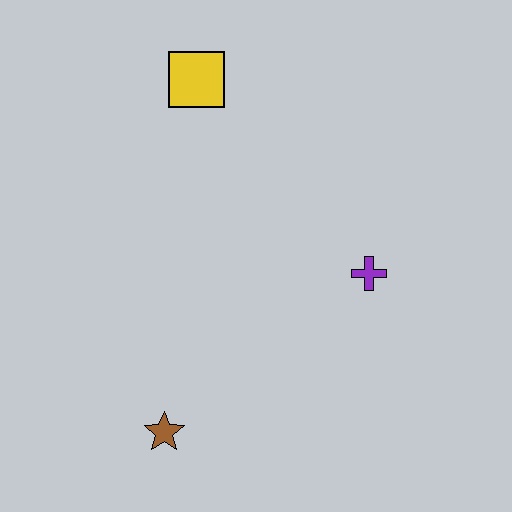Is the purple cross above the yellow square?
No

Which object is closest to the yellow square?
The purple cross is closest to the yellow square.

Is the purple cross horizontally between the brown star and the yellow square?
No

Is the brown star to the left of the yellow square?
Yes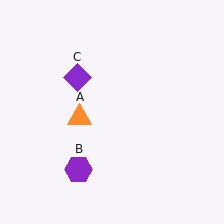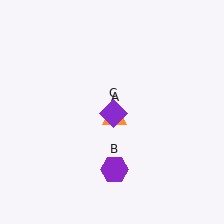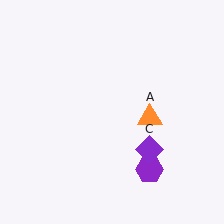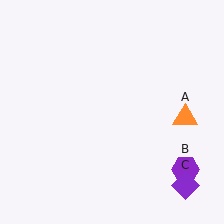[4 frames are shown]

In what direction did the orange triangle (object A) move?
The orange triangle (object A) moved right.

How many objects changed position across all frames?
3 objects changed position: orange triangle (object A), purple hexagon (object B), purple diamond (object C).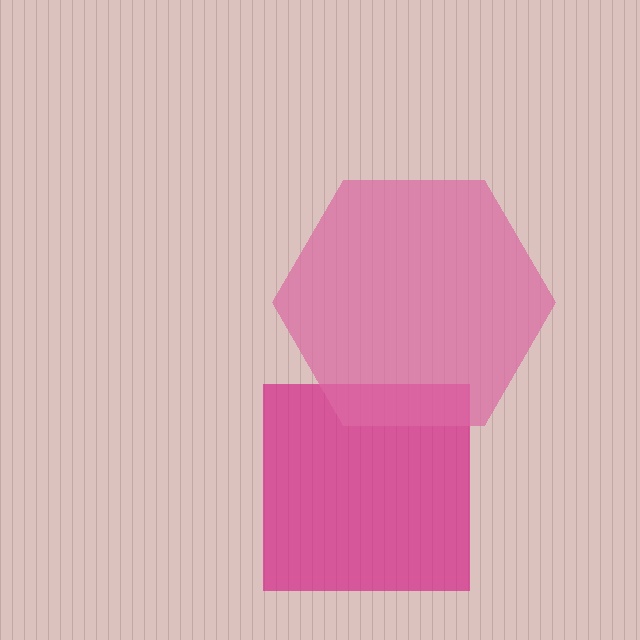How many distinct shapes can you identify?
There are 2 distinct shapes: a magenta square, a pink hexagon.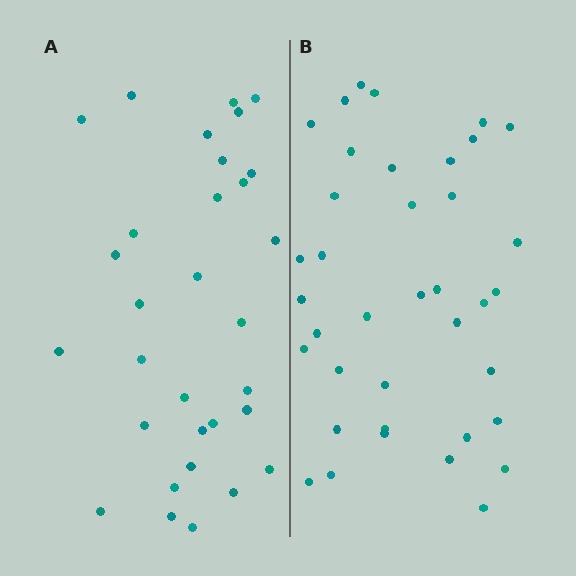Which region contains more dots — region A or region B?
Region B (the right region) has more dots.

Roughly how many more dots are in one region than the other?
Region B has roughly 8 or so more dots than region A.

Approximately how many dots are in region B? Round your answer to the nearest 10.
About 40 dots. (The exact count is 38, which rounds to 40.)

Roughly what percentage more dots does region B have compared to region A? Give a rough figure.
About 25% more.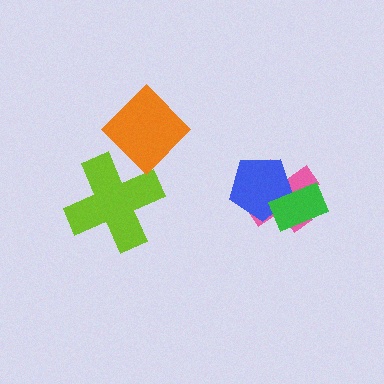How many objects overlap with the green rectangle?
2 objects overlap with the green rectangle.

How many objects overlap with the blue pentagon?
2 objects overlap with the blue pentagon.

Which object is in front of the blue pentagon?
The green rectangle is in front of the blue pentagon.